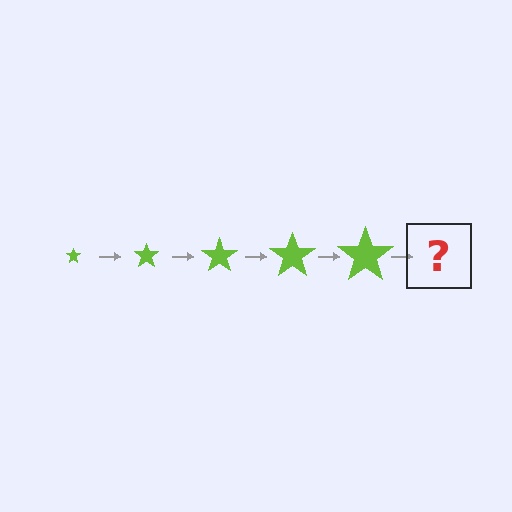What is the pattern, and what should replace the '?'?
The pattern is that the star gets progressively larger each step. The '?' should be a lime star, larger than the previous one.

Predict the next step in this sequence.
The next step is a lime star, larger than the previous one.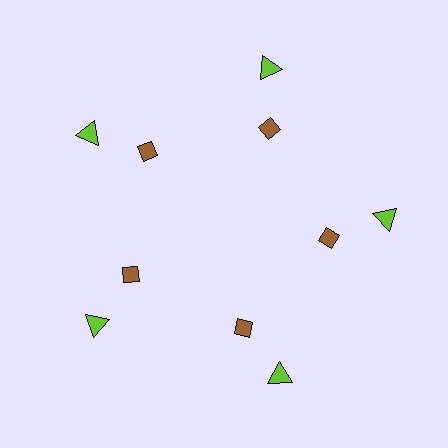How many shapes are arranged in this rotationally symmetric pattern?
There are 10 shapes, arranged in 5 groups of 2.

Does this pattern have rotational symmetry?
Yes, this pattern has 5-fold rotational symmetry. It looks the same after rotating 72 degrees around the center.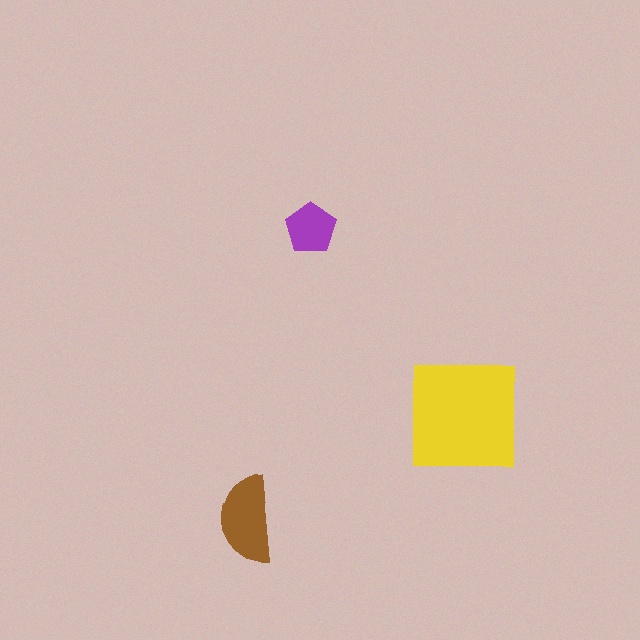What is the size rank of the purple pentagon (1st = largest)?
3rd.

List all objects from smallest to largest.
The purple pentagon, the brown semicircle, the yellow square.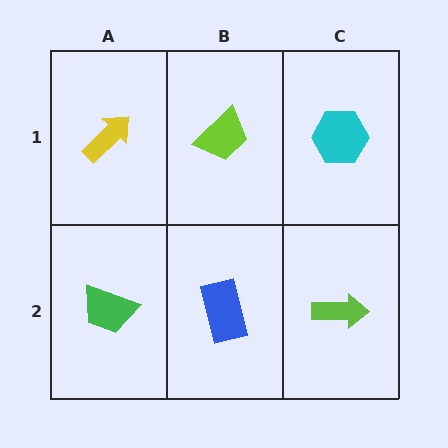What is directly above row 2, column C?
A cyan hexagon.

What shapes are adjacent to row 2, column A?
A yellow arrow (row 1, column A), a blue rectangle (row 2, column B).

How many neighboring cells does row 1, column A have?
2.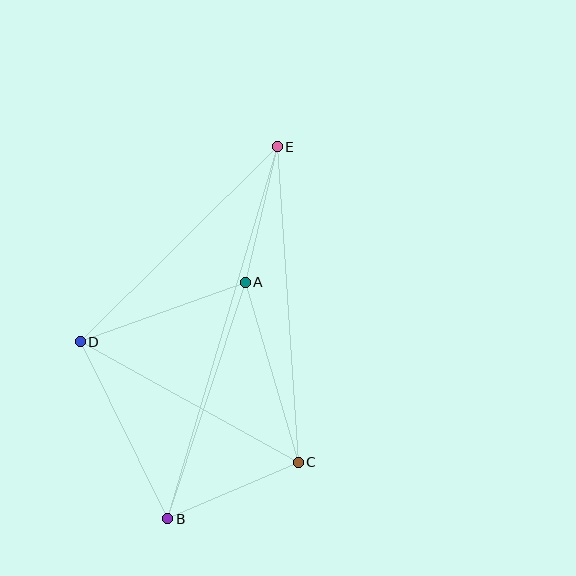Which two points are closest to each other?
Points A and E are closest to each other.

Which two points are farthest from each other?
Points B and E are farthest from each other.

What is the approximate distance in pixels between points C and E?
The distance between C and E is approximately 316 pixels.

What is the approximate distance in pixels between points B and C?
The distance between B and C is approximately 142 pixels.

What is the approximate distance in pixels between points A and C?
The distance between A and C is approximately 188 pixels.